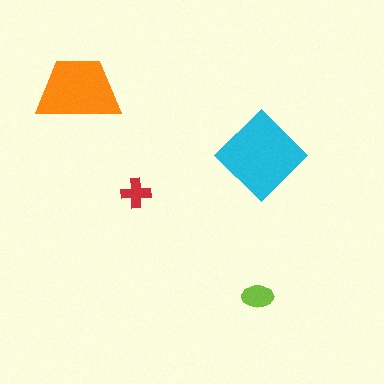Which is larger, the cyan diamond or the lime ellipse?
The cyan diamond.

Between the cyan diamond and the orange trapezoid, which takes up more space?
The cyan diamond.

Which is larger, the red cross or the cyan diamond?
The cyan diamond.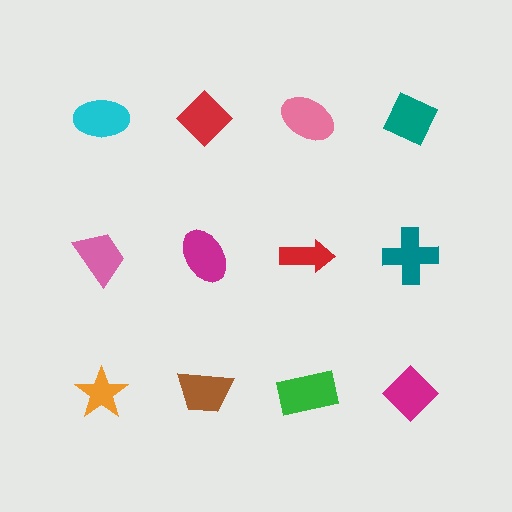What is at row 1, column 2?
A red diamond.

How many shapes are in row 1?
4 shapes.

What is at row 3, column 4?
A magenta diamond.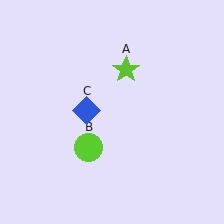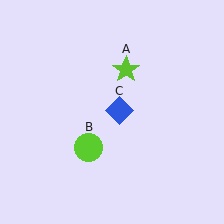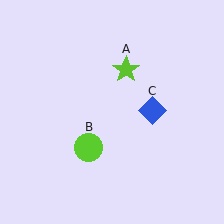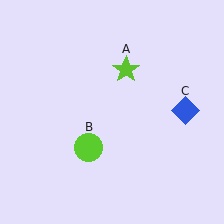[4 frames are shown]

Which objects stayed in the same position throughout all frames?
Lime star (object A) and lime circle (object B) remained stationary.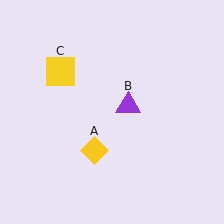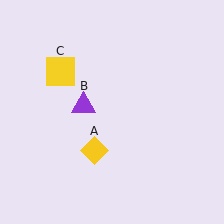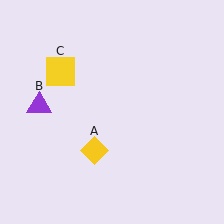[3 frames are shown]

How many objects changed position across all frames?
1 object changed position: purple triangle (object B).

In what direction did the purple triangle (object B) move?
The purple triangle (object B) moved left.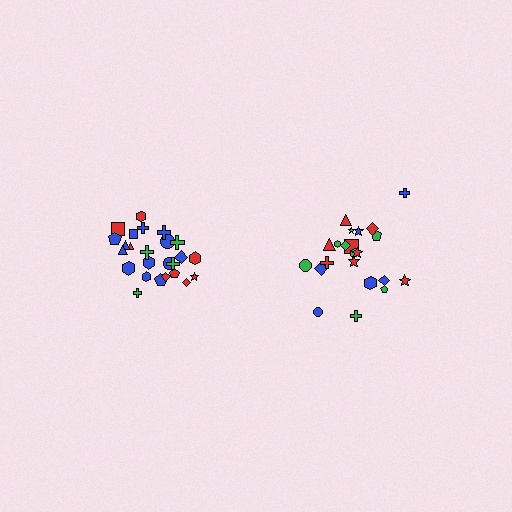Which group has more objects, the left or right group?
The left group.